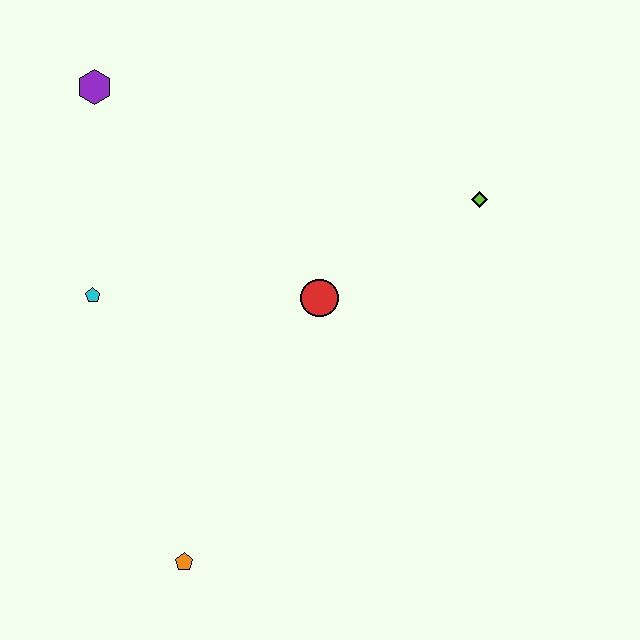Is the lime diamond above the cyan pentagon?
Yes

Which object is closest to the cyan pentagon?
The purple hexagon is closest to the cyan pentagon.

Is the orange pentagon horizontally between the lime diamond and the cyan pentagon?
Yes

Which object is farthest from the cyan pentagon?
The lime diamond is farthest from the cyan pentagon.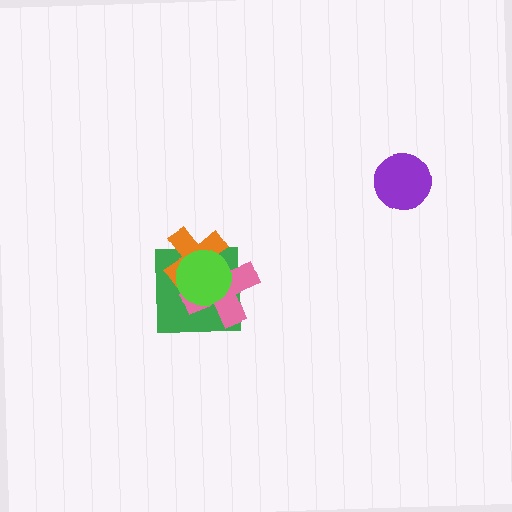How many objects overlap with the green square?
3 objects overlap with the green square.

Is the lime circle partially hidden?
No, no other shape covers it.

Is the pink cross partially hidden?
Yes, it is partially covered by another shape.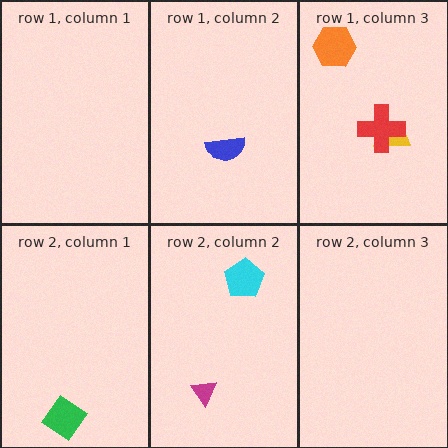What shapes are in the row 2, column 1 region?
The green diamond.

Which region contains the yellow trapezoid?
The row 1, column 3 region.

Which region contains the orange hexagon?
The row 1, column 3 region.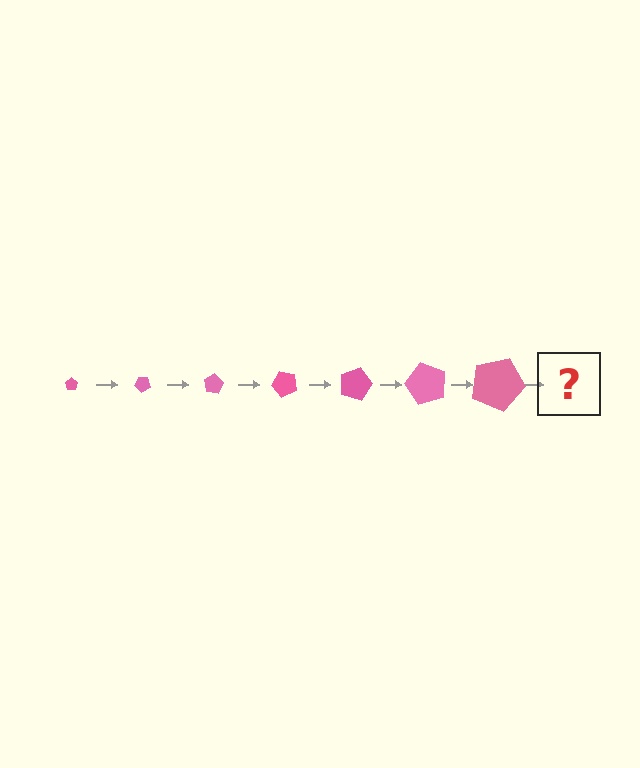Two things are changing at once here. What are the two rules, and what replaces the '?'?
The two rules are that the pentagon grows larger each step and it rotates 40 degrees each step. The '?' should be a pentagon, larger than the previous one and rotated 280 degrees from the start.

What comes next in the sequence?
The next element should be a pentagon, larger than the previous one and rotated 280 degrees from the start.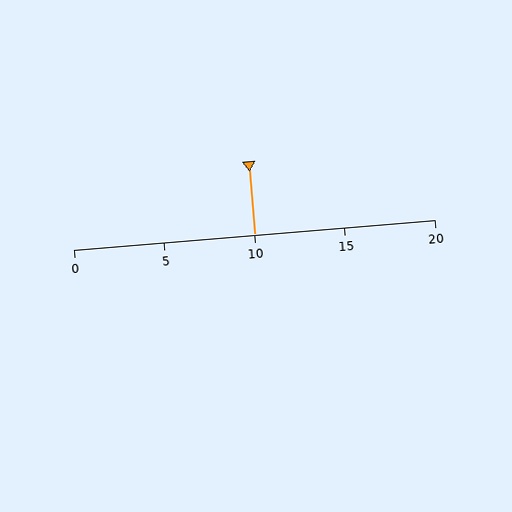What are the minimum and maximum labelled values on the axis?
The axis runs from 0 to 20.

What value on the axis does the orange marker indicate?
The marker indicates approximately 10.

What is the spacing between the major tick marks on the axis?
The major ticks are spaced 5 apart.